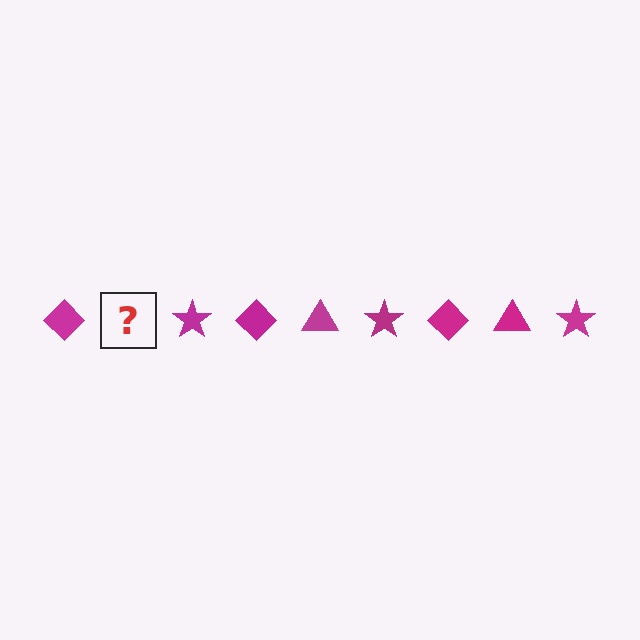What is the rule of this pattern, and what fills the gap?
The rule is that the pattern cycles through diamond, triangle, star shapes in magenta. The gap should be filled with a magenta triangle.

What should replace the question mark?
The question mark should be replaced with a magenta triangle.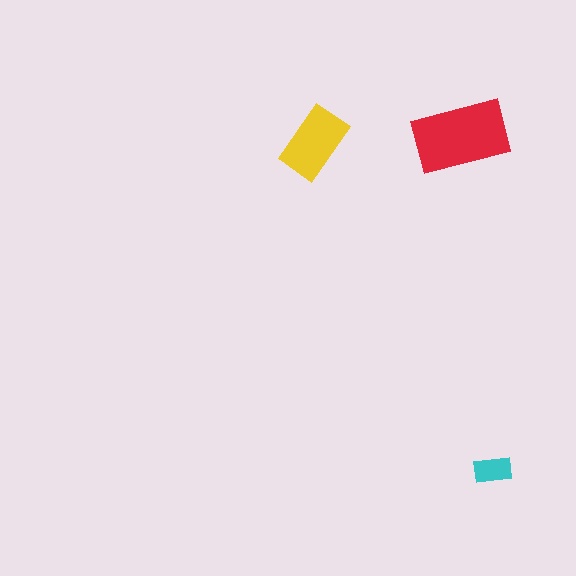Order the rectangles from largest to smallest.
the red one, the yellow one, the cyan one.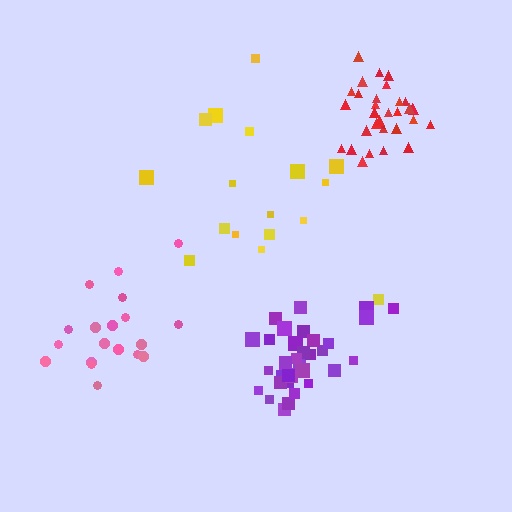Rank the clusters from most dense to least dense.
red, purple, pink, yellow.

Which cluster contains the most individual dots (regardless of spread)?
Purple (34).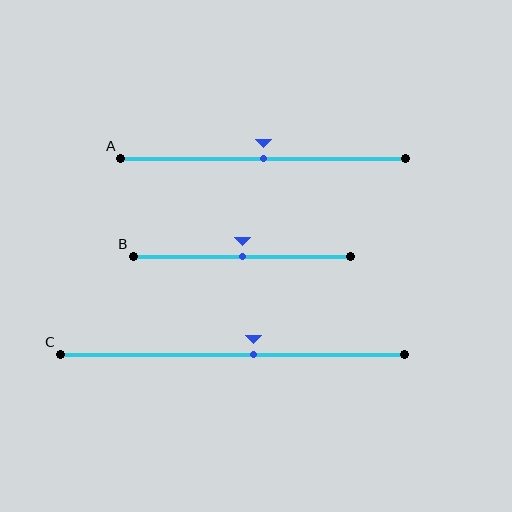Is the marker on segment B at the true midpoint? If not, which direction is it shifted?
Yes, the marker on segment B is at the true midpoint.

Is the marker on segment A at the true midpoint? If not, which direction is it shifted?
Yes, the marker on segment A is at the true midpoint.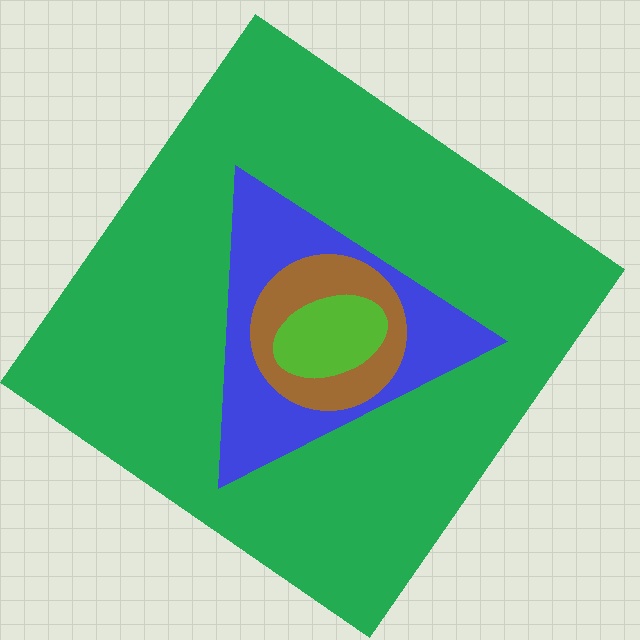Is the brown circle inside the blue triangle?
Yes.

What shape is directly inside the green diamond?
The blue triangle.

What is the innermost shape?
The lime ellipse.